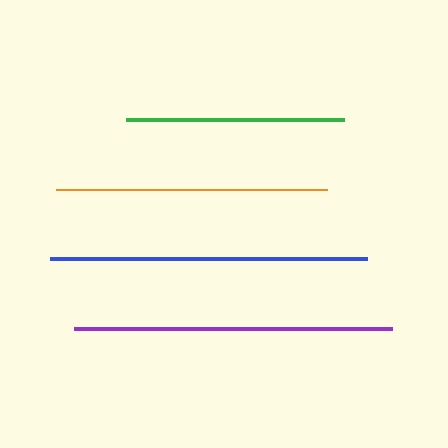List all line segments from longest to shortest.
From longest to shortest: purple, blue, orange, green.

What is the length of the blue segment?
The blue segment is approximately 317 pixels long.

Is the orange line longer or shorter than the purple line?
The purple line is longer than the orange line.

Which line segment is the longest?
The purple line is the longest at approximately 319 pixels.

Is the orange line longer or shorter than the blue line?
The blue line is longer than the orange line.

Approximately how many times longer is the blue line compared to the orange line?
The blue line is approximately 1.2 times the length of the orange line.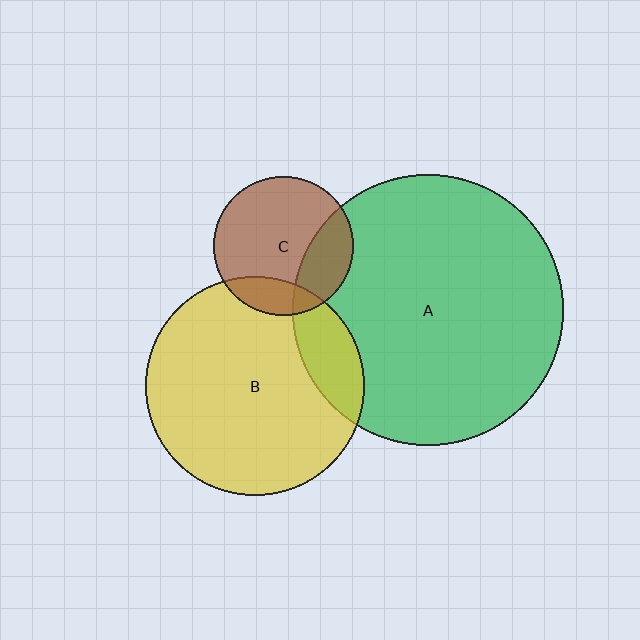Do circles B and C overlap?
Yes.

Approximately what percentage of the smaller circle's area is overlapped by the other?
Approximately 15%.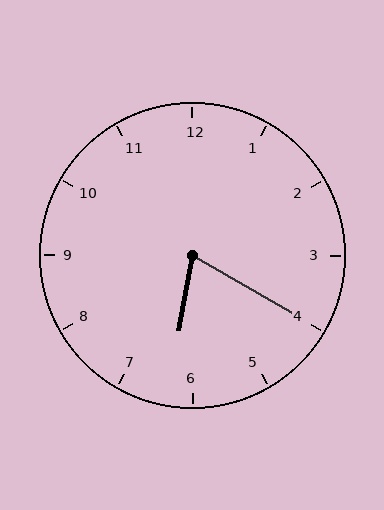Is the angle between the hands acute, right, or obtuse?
It is acute.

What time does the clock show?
6:20.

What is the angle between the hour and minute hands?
Approximately 70 degrees.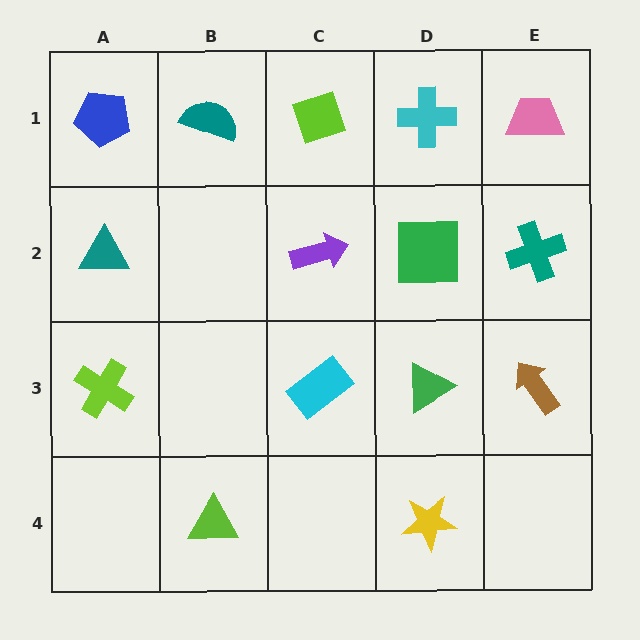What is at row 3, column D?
A green triangle.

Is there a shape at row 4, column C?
No, that cell is empty.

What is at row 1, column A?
A blue pentagon.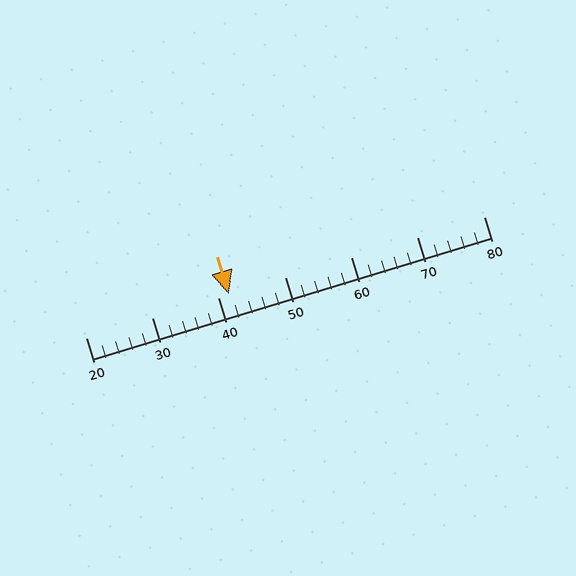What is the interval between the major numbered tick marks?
The major tick marks are spaced 10 units apart.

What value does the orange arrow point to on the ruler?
The orange arrow points to approximately 42.